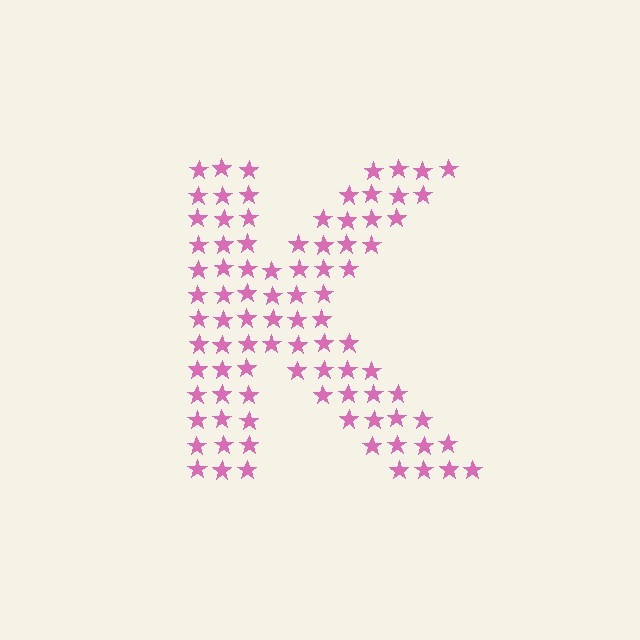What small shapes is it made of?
It is made of small stars.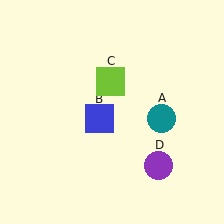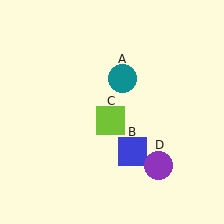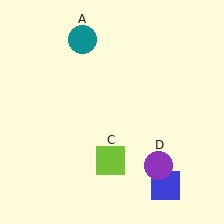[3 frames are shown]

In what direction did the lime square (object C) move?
The lime square (object C) moved down.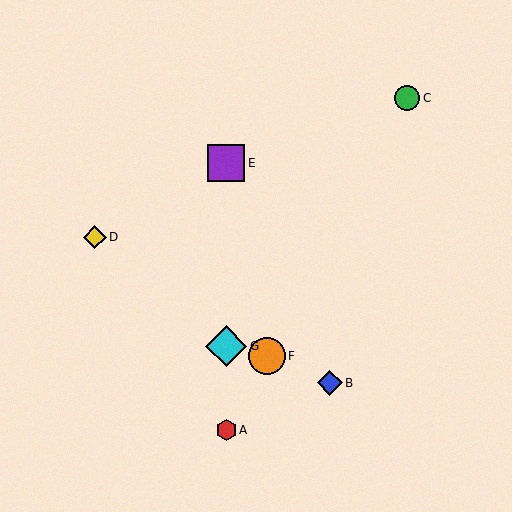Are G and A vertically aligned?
Yes, both are at x≈226.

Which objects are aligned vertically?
Objects A, E, G are aligned vertically.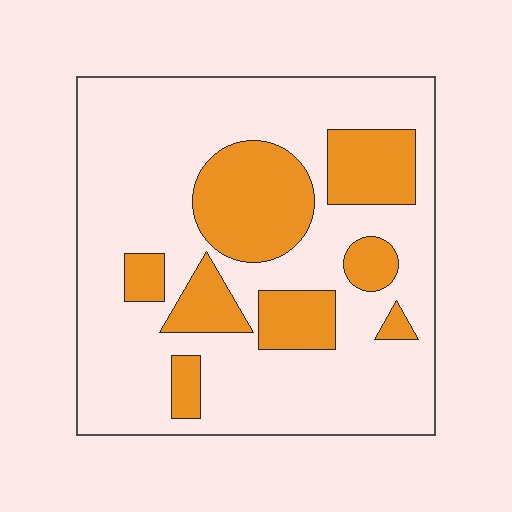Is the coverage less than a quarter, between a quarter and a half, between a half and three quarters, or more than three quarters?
Between a quarter and a half.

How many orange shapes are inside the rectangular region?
8.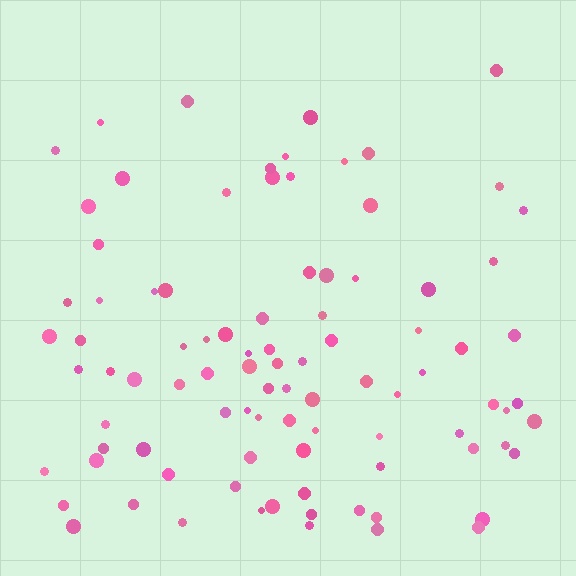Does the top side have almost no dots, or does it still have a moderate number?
Still a moderate number, just noticeably fewer than the bottom.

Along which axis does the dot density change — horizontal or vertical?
Vertical.